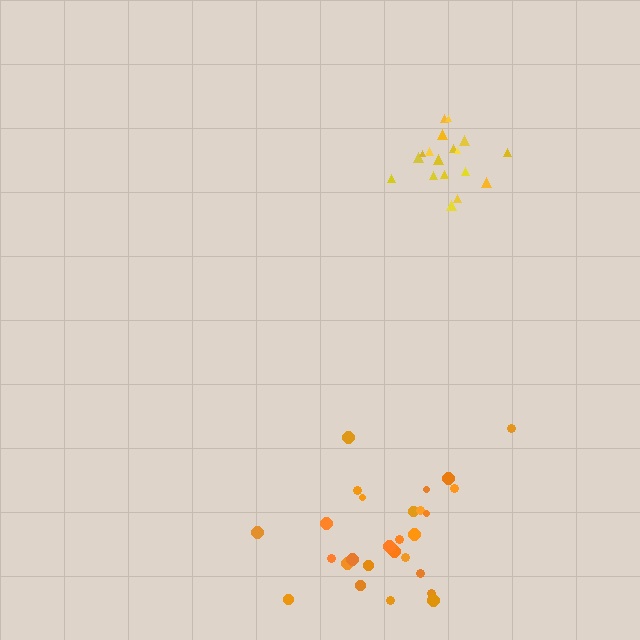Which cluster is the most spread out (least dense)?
Orange.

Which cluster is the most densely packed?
Yellow.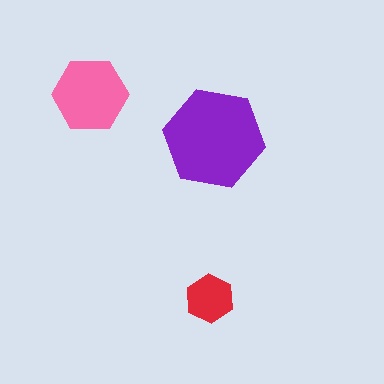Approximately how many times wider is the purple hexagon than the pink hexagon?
About 1.5 times wider.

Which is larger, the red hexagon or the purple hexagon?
The purple one.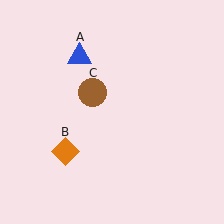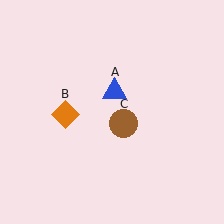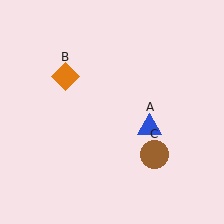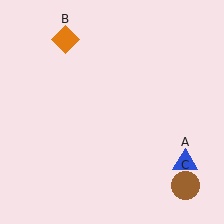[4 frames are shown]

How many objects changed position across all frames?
3 objects changed position: blue triangle (object A), orange diamond (object B), brown circle (object C).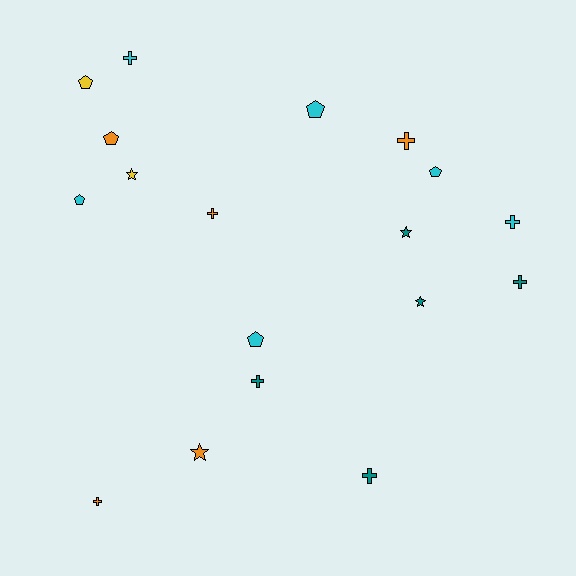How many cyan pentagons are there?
There are 4 cyan pentagons.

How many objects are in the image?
There are 18 objects.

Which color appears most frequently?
Cyan, with 6 objects.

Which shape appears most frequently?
Cross, with 8 objects.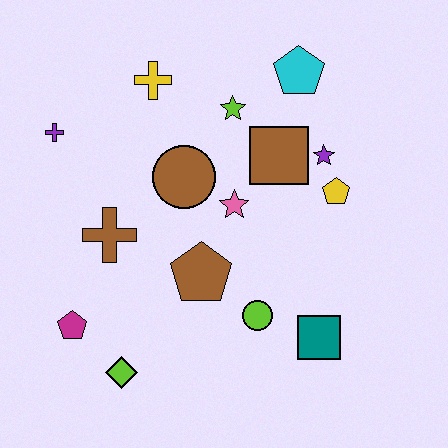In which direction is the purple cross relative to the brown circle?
The purple cross is to the left of the brown circle.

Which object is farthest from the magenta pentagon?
The cyan pentagon is farthest from the magenta pentagon.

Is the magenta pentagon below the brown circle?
Yes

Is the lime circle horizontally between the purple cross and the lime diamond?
No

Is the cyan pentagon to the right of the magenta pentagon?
Yes